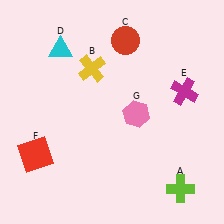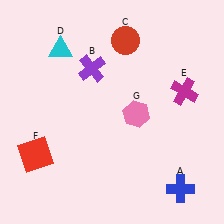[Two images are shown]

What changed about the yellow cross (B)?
In Image 1, B is yellow. In Image 2, it changed to purple.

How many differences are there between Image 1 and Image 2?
There are 2 differences between the two images.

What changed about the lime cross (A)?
In Image 1, A is lime. In Image 2, it changed to blue.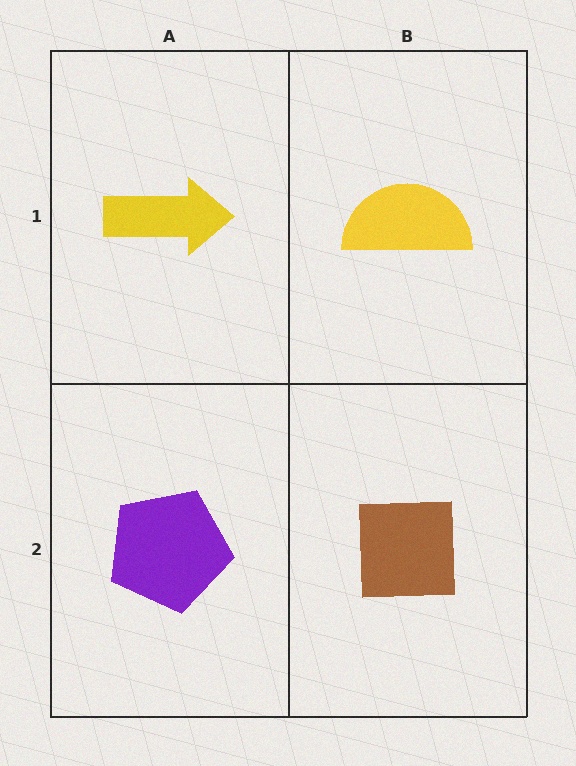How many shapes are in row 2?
2 shapes.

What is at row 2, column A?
A purple pentagon.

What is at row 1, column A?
A yellow arrow.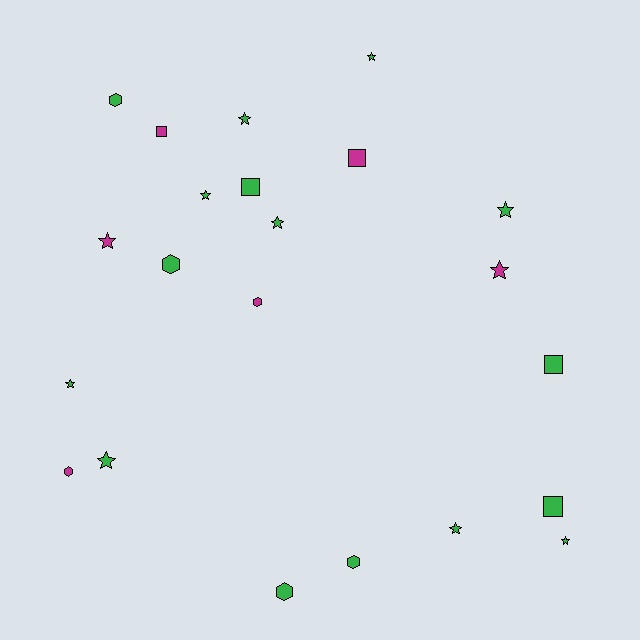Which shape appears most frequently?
Star, with 11 objects.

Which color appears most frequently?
Green, with 16 objects.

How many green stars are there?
There are 9 green stars.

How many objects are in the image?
There are 22 objects.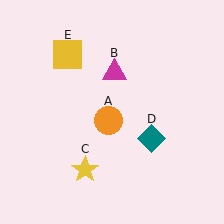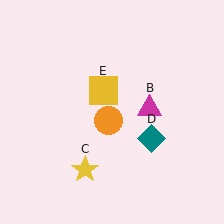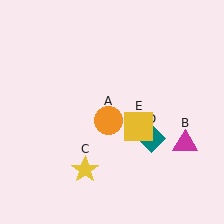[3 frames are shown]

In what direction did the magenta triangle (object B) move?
The magenta triangle (object B) moved down and to the right.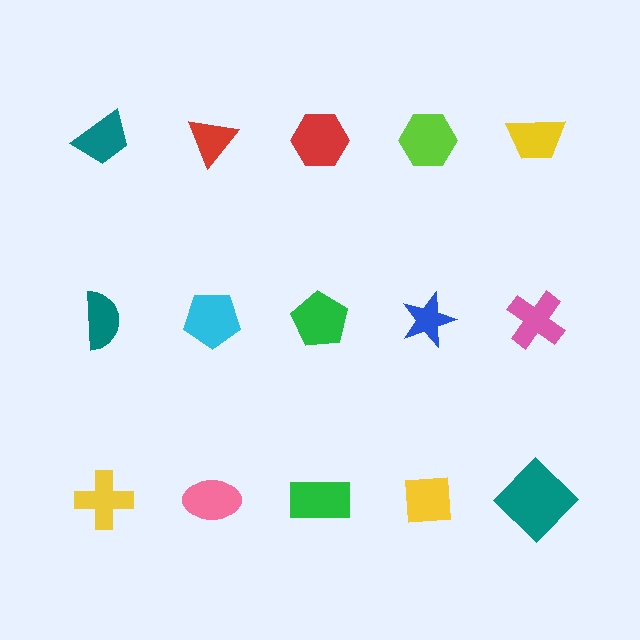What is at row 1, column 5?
A yellow trapezoid.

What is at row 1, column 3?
A red hexagon.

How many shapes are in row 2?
5 shapes.